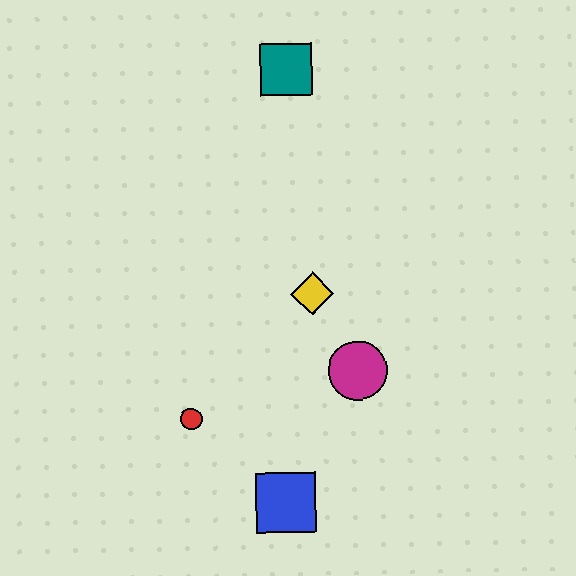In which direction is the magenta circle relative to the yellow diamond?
The magenta circle is below the yellow diamond.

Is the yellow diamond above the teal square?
No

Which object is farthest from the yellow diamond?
The teal square is farthest from the yellow diamond.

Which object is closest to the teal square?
The yellow diamond is closest to the teal square.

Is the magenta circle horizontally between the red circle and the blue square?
No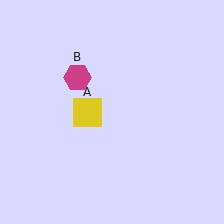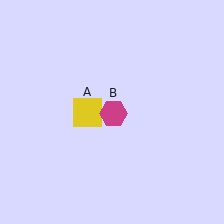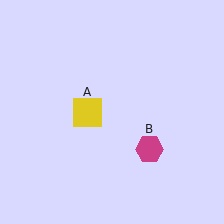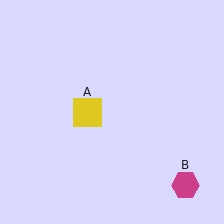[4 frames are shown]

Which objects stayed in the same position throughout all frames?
Yellow square (object A) remained stationary.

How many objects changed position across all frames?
1 object changed position: magenta hexagon (object B).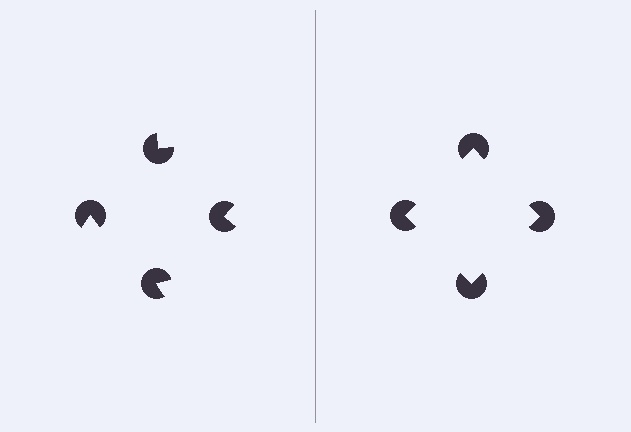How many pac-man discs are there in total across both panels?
8 — 4 on each side.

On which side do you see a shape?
An illusory square appears on the right side. On the left side the wedge cuts are rotated, so no coherent shape forms.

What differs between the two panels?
The pac-man discs are positioned identically on both sides; only the wedge orientations differ. On the right they align to a square; on the left they are misaligned.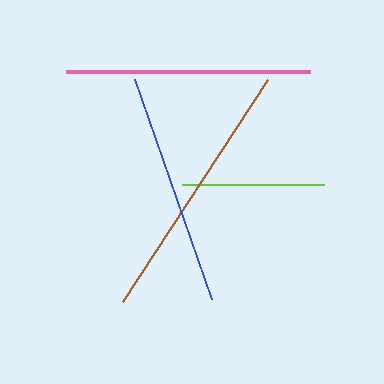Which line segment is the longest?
The brown line is the longest at approximately 266 pixels.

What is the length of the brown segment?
The brown segment is approximately 266 pixels long.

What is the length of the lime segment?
The lime segment is approximately 141 pixels long.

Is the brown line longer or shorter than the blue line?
The brown line is longer than the blue line.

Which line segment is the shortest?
The lime line is the shortest at approximately 141 pixels.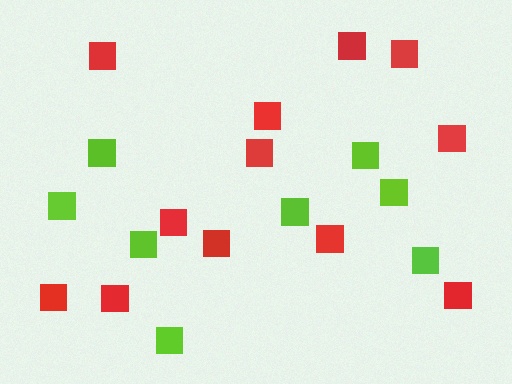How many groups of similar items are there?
There are 2 groups: one group of lime squares (8) and one group of red squares (12).